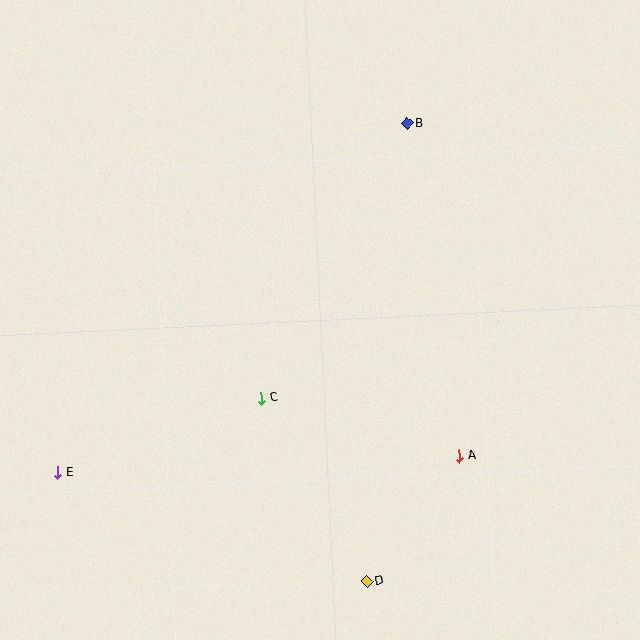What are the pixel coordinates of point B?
Point B is at (407, 124).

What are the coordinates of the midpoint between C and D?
The midpoint between C and D is at (314, 490).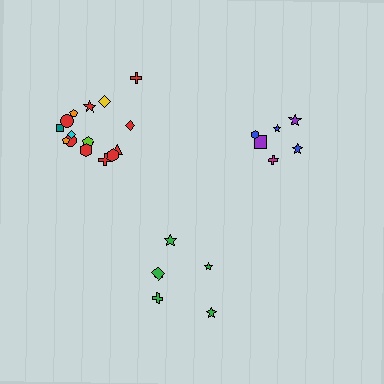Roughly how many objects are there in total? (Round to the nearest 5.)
Roughly 25 objects in total.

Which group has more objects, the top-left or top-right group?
The top-left group.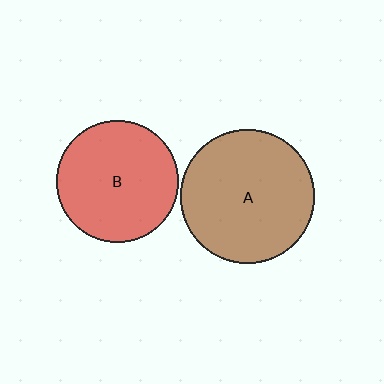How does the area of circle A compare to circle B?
Approximately 1.2 times.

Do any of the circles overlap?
No, none of the circles overlap.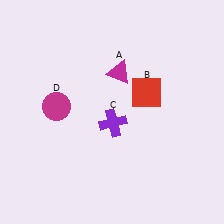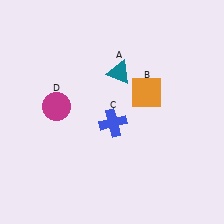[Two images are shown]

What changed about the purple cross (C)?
In Image 1, C is purple. In Image 2, it changed to blue.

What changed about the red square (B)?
In Image 1, B is red. In Image 2, it changed to orange.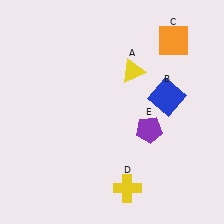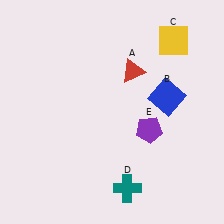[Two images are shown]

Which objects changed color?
A changed from yellow to red. C changed from orange to yellow. D changed from yellow to teal.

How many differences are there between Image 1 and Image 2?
There are 3 differences between the two images.